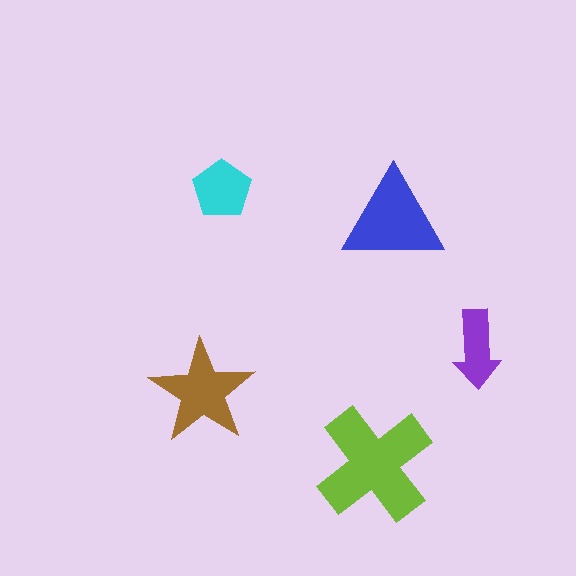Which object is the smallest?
The purple arrow.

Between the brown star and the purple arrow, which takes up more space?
The brown star.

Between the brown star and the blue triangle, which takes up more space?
The blue triangle.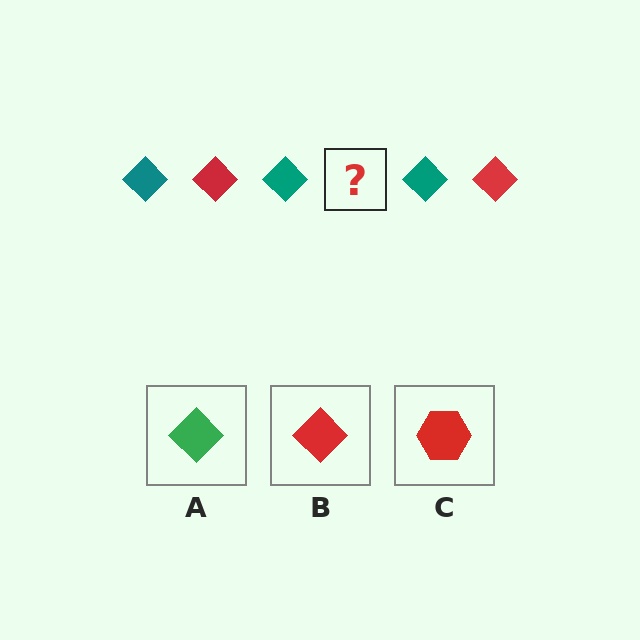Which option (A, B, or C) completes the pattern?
B.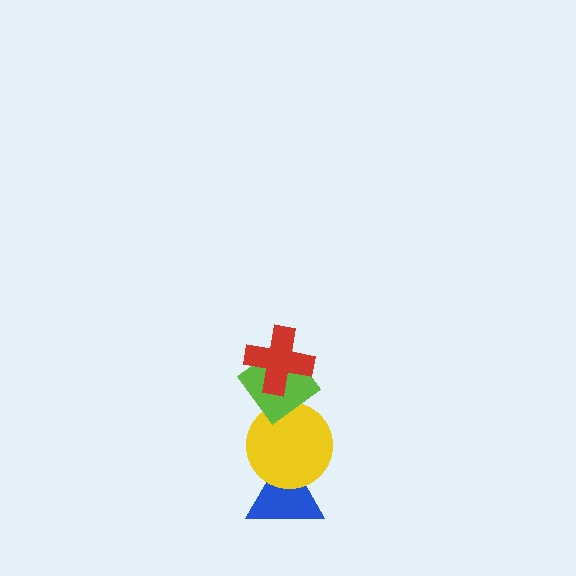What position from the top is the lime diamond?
The lime diamond is 2nd from the top.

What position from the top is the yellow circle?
The yellow circle is 3rd from the top.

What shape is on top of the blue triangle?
The yellow circle is on top of the blue triangle.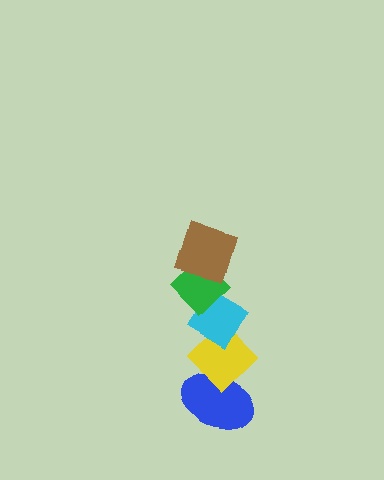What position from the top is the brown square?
The brown square is 1st from the top.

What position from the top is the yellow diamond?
The yellow diamond is 4th from the top.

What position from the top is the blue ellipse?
The blue ellipse is 5th from the top.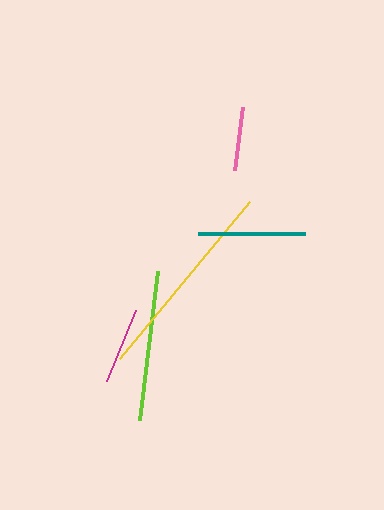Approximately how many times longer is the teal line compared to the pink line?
The teal line is approximately 1.7 times the length of the pink line.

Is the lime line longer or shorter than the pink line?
The lime line is longer than the pink line.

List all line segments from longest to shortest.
From longest to shortest: yellow, lime, teal, magenta, pink.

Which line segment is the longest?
The yellow line is the longest at approximately 204 pixels.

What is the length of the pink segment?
The pink segment is approximately 63 pixels long.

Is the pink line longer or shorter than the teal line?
The teal line is longer than the pink line.